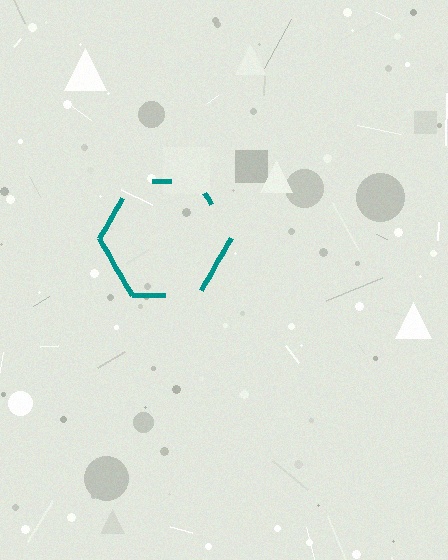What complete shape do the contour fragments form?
The contour fragments form a hexagon.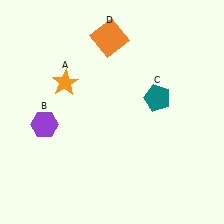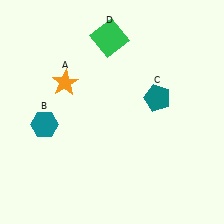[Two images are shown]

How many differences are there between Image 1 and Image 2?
There are 2 differences between the two images.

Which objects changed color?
B changed from purple to teal. D changed from orange to green.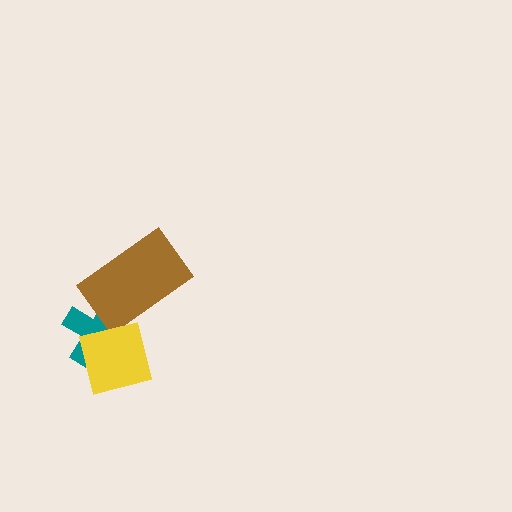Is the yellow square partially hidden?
No, no other shape covers it.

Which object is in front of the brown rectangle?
The yellow square is in front of the brown rectangle.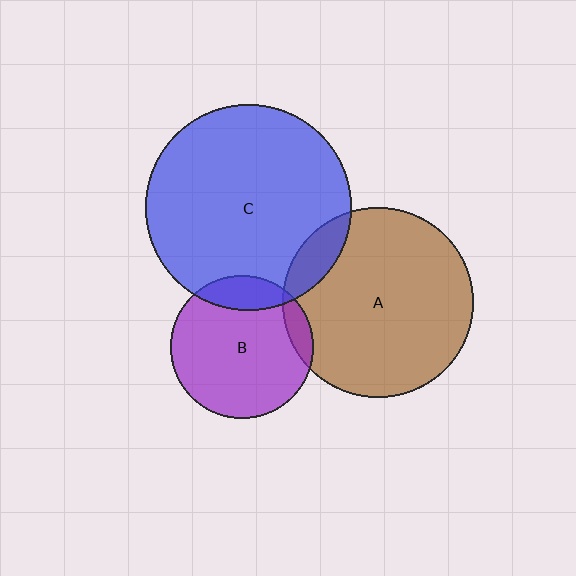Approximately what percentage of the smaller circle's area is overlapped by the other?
Approximately 15%.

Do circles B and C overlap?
Yes.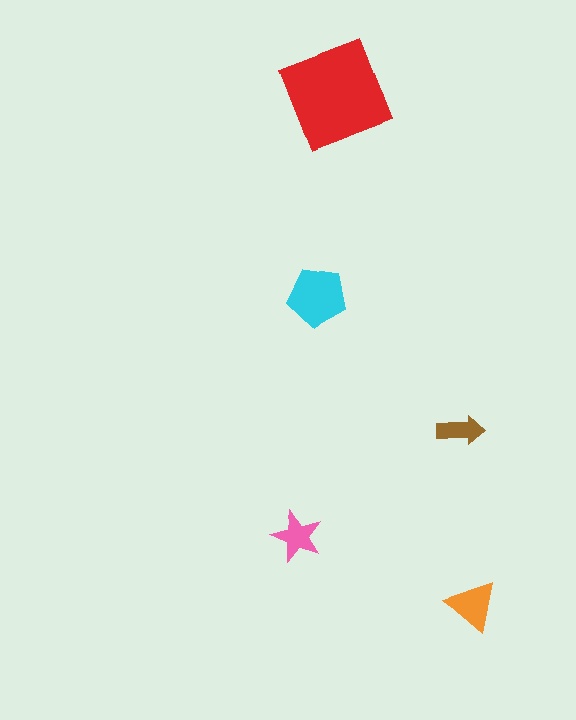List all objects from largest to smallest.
The red diamond, the cyan pentagon, the orange triangle, the pink star, the brown arrow.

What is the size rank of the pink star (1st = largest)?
4th.